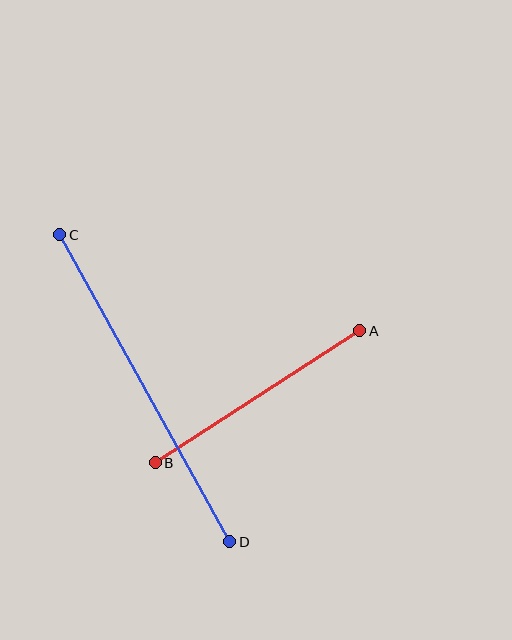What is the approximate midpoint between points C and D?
The midpoint is at approximately (145, 388) pixels.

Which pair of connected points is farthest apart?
Points C and D are farthest apart.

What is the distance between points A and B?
The distance is approximately 243 pixels.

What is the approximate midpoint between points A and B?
The midpoint is at approximately (257, 397) pixels.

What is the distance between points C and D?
The distance is approximately 351 pixels.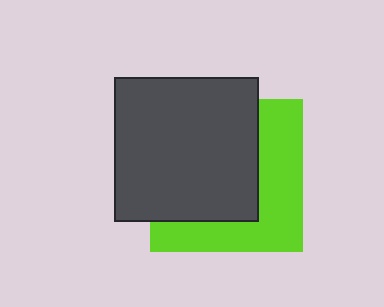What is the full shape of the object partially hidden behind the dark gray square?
The partially hidden object is a lime square.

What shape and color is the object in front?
The object in front is a dark gray square.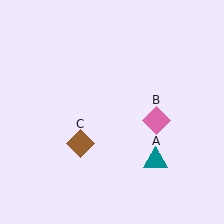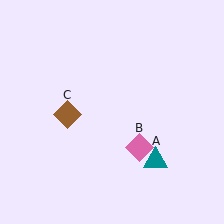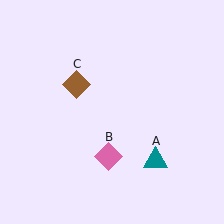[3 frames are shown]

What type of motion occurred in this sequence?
The pink diamond (object B), brown diamond (object C) rotated clockwise around the center of the scene.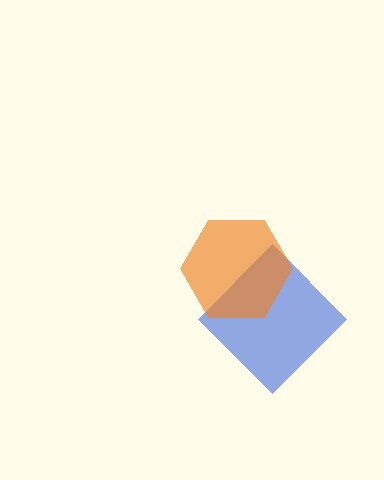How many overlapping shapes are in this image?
There are 2 overlapping shapes in the image.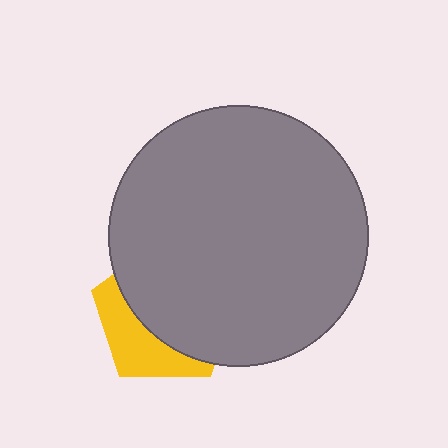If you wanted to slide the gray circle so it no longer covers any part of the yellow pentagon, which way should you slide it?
Slide it toward the upper-right — that is the most direct way to separate the two shapes.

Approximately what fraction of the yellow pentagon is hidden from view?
Roughly 65% of the yellow pentagon is hidden behind the gray circle.